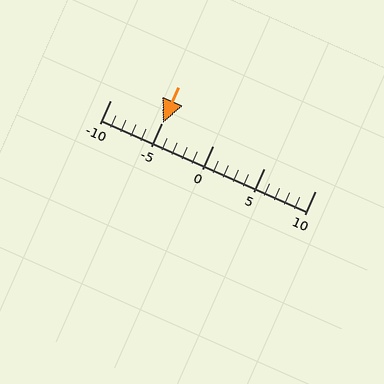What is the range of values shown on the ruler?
The ruler shows values from -10 to 10.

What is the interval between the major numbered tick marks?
The major tick marks are spaced 5 units apart.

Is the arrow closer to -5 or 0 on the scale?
The arrow is closer to -5.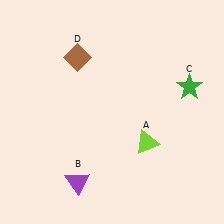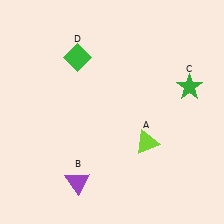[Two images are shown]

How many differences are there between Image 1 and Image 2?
There is 1 difference between the two images.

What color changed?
The diamond (D) changed from brown in Image 1 to green in Image 2.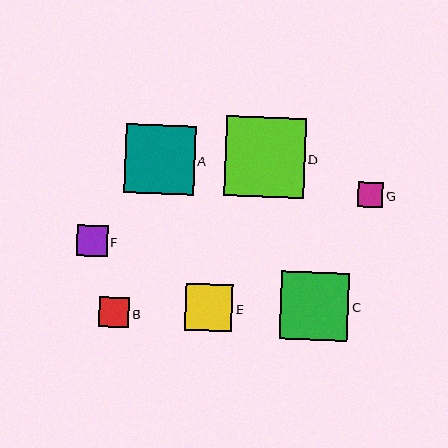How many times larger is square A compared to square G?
Square A is approximately 2.7 times the size of square G.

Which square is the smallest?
Square G is the smallest with a size of approximately 26 pixels.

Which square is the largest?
Square D is the largest with a size of approximately 79 pixels.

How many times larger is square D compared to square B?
Square D is approximately 2.7 times the size of square B.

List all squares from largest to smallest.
From largest to smallest: D, A, C, E, F, B, G.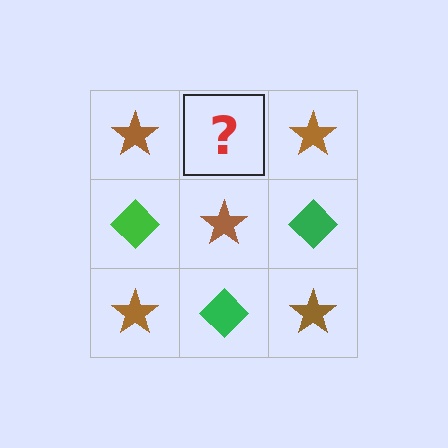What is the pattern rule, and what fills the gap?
The rule is that it alternates brown star and green diamond in a checkerboard pattern. The gap should be filled with a green diamond.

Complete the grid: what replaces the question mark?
The question mark should be replaced with a green diamond.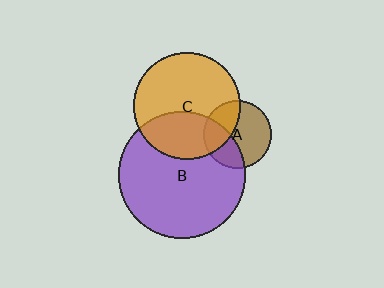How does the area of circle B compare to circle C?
Approximately 1.4 times.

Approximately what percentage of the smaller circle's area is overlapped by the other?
Approximately 35%.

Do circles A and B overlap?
Yes.